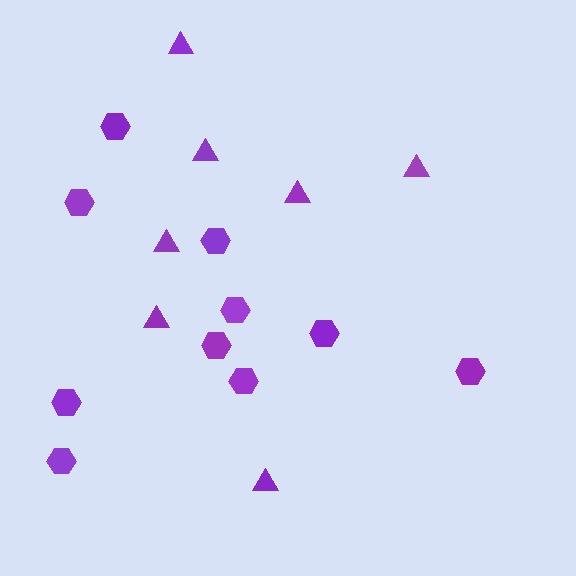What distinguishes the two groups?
There are 2 groups: one group of hexagons (10) and one group of triangles (7).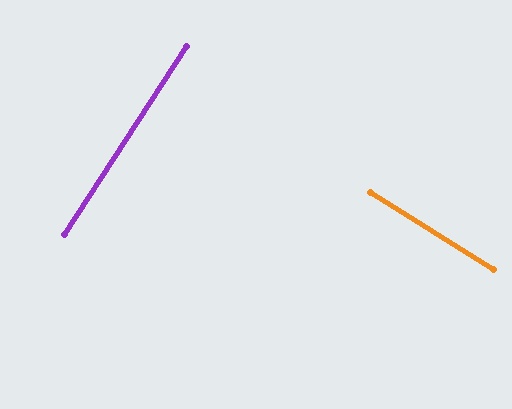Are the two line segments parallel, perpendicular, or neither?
Perpendicular — they meet at approximately 89°.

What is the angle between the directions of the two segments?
Approximately 89 degrees.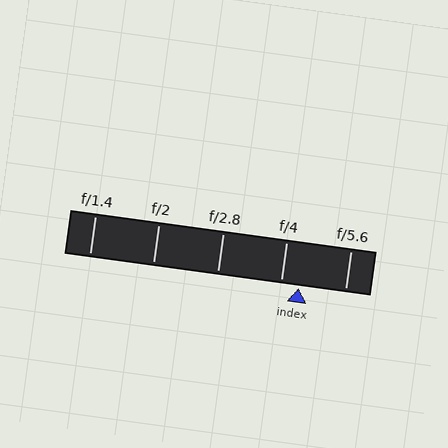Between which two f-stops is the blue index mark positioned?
The index mark is between f/4 and f/5.6.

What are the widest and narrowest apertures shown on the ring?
The widest aperture shown is f/1.4 and the narrowest is f/5.6.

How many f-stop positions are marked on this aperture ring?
There are 5 f-stop positions marked.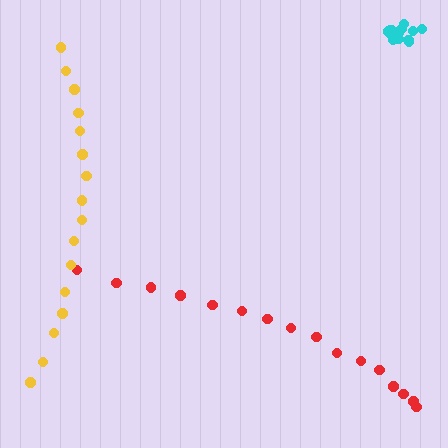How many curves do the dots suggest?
There are 3 distinct paths.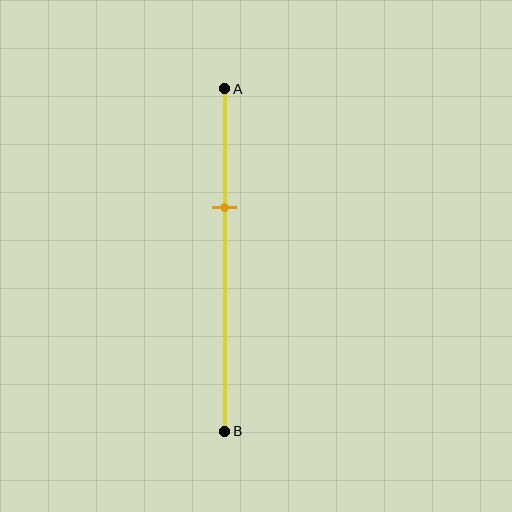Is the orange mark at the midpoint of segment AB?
No, the mark is at about 35% from A, not at the 50% midpoint.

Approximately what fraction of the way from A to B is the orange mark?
The orange mark is approximately 35% of the way from A to B.